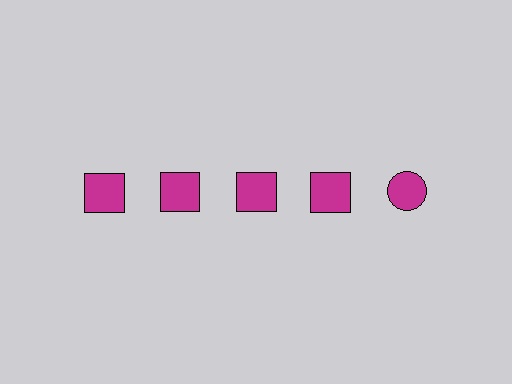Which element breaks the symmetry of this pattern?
The magenta circle in the top row, rightmost column breaks the symmetry. All other shapes are magenta squares.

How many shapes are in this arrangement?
There are 5 shapes arranged in a grid pattern.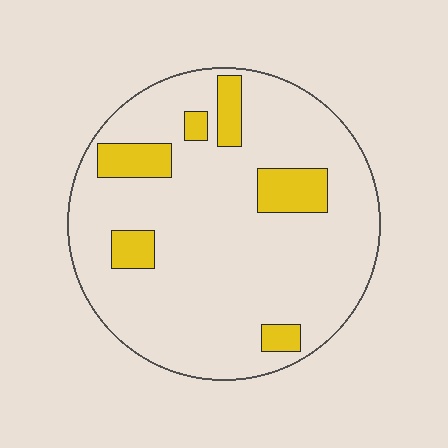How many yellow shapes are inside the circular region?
6.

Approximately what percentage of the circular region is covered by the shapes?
Approximately 15%.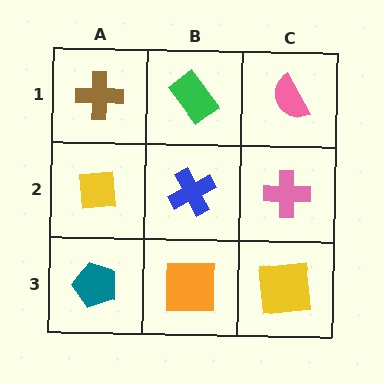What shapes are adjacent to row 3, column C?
A pink cross (row 2, column C), an orange square (row 3, column B).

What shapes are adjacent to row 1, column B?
A blue cross (row 2, column B), a brown cross (row 1, column A), a pink semicircle (row 1, column C).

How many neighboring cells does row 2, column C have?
3.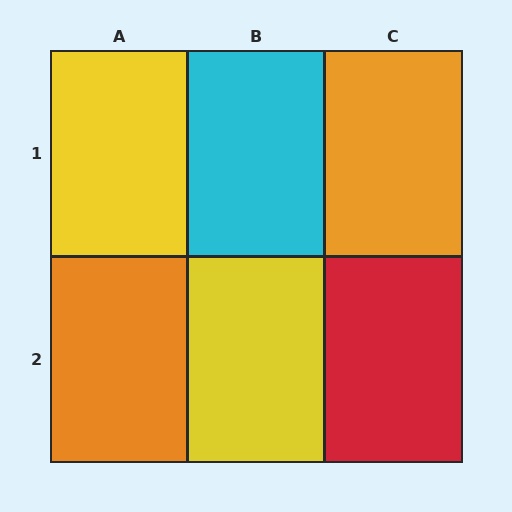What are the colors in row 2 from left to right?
Orange, yellow, red.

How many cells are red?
1 cell is red.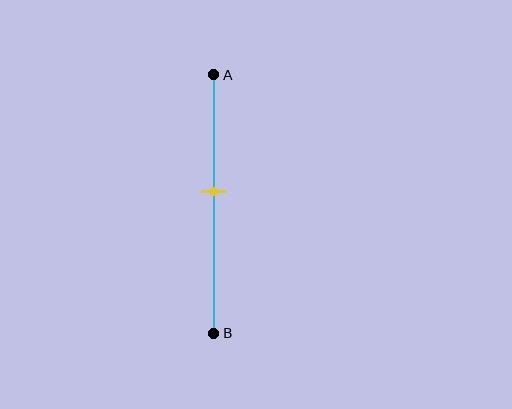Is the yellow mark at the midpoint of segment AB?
No, the mark is at about 45% from A, not at the 50% midpoint.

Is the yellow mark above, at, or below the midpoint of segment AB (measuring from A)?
The yellow mark is above the midpoint of segment AB.